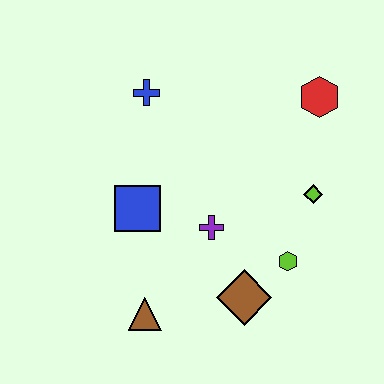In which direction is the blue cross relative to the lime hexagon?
The blue cross is above the lime hexagon.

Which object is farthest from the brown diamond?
The blue cross is farthest from the brown diamond.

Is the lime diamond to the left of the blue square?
No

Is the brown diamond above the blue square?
No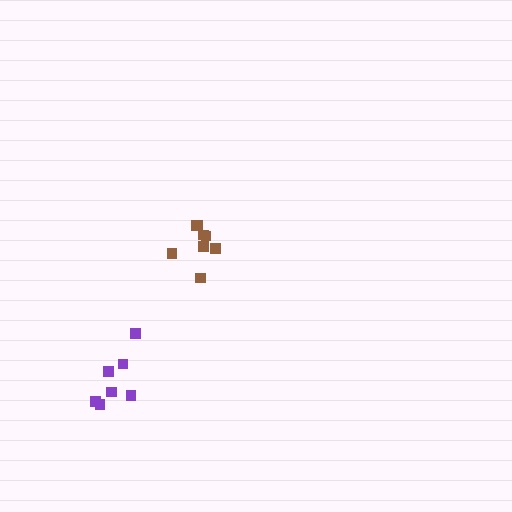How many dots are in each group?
Group 1: 7 dots, Group 2: 8 dots (15 total).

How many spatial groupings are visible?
There are 2 spatial groupings.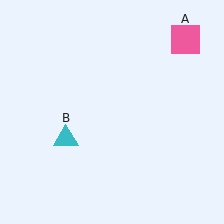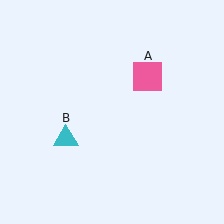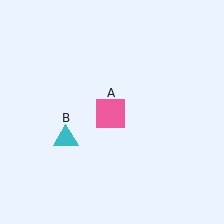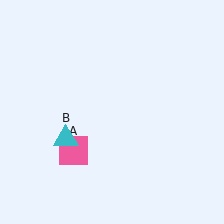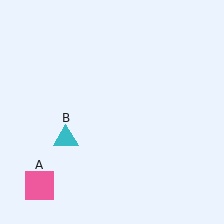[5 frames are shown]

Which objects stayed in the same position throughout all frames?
Cyan triangle (object B) remained stationary.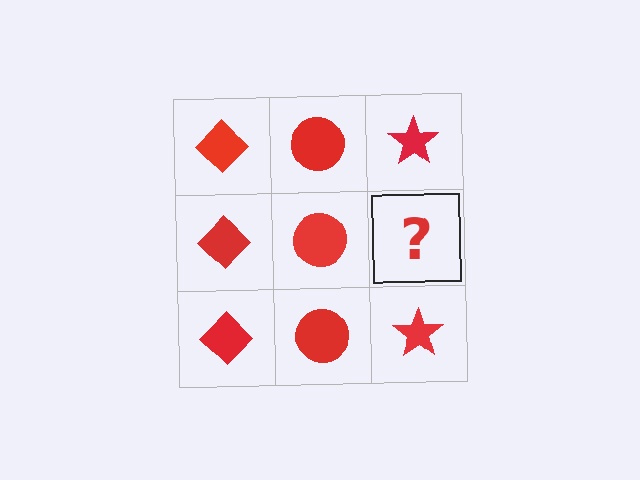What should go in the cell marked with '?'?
The missing cell should contain a red star.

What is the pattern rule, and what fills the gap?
The rule is that each column has a consistent shape. The gap should be filled with a red star.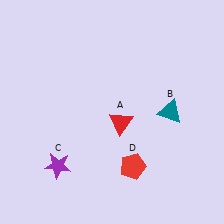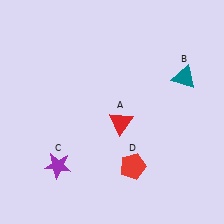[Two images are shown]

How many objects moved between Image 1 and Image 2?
1 object moved between the two images.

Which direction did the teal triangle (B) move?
The teal triangle (B) moved up.